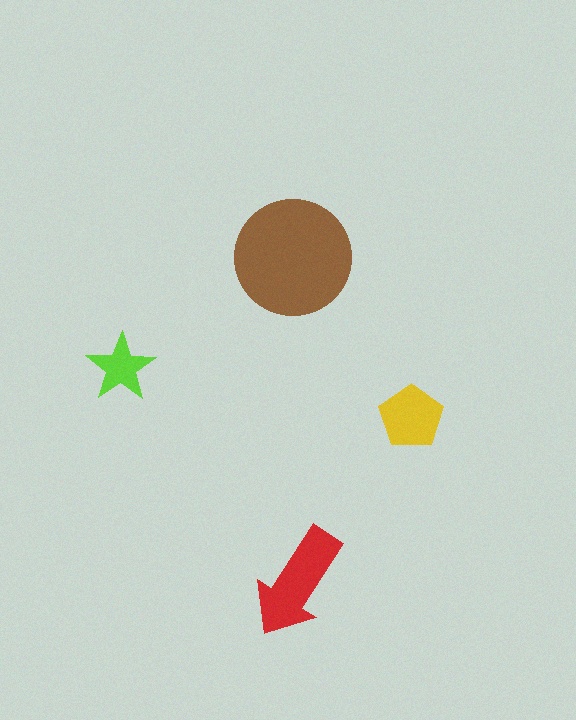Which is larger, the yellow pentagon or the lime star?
The yellow pentagon.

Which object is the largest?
The brown circle.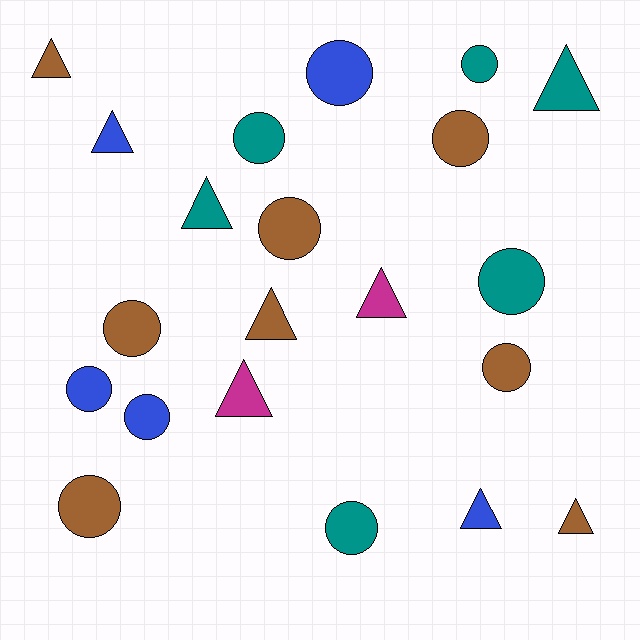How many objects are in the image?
There are 21 objects.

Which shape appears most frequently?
Circle, with 12 objects.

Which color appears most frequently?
Brown, with 8 objects.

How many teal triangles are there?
There are 2 teal triangles.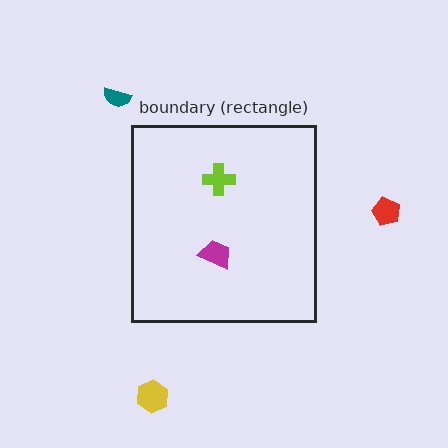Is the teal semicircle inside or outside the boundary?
Outside.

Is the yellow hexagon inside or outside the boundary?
Outside.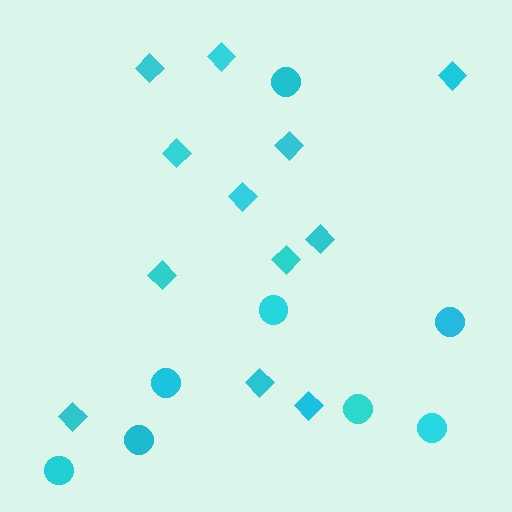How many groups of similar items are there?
There are 2 groups: one group of diamonds (12) and one group of circles (8).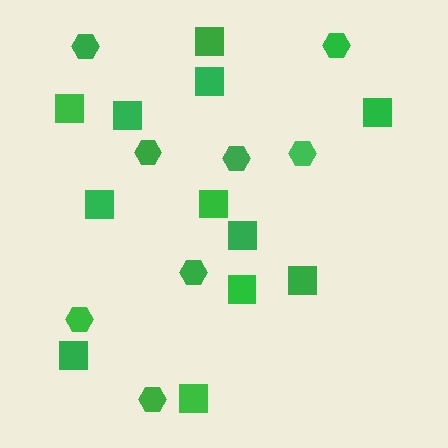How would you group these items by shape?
There are 2 groups: one group of squares (12) and one group of hexagons (8).